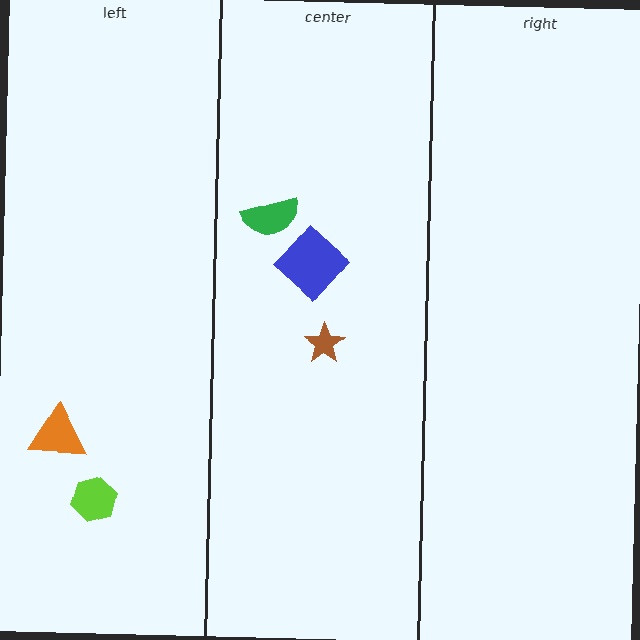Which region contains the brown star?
The center region.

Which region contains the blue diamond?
The center region.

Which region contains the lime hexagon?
The left region.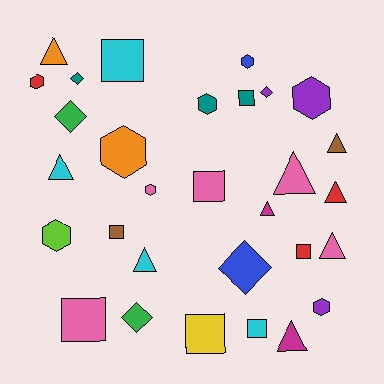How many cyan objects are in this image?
There are 4 cyan objects.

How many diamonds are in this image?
There are 5 diamonds.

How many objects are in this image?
There are 30 objects.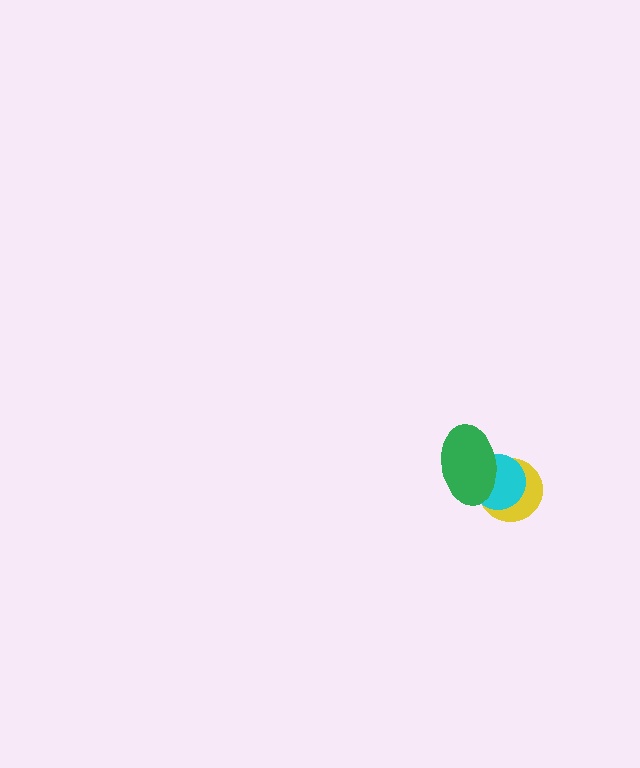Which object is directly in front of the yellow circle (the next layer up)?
The cyan circle is directly in front of the yellow circle.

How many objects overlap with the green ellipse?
2 objects overlap with the green ellipse.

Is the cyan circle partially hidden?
Yes, it is partially covered by another shape.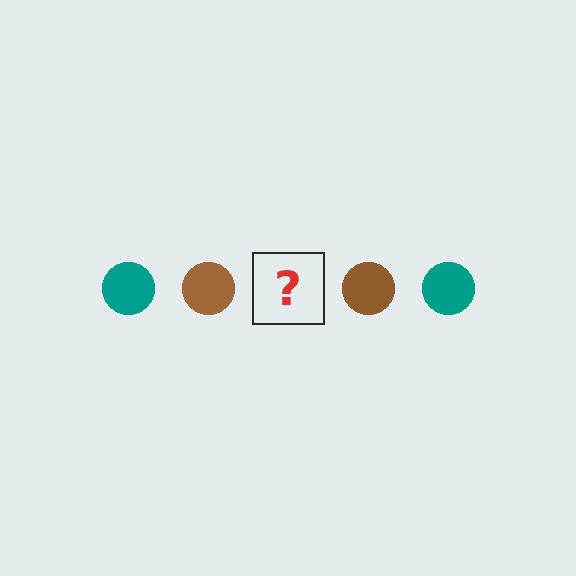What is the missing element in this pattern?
The missing element is a teal circle.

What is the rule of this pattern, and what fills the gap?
The rule is that the pattern cycles through teal, brown circles. The gap should be filled with a teal circle.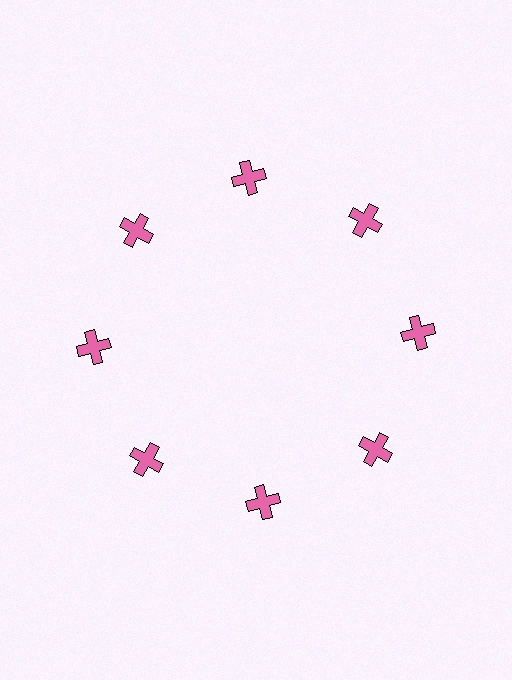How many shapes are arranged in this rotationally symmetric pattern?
There are 8 shapes, arranged in 8 groups of 1.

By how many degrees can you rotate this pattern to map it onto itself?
The pattern maps onto itself every 45 degrees of rotation.